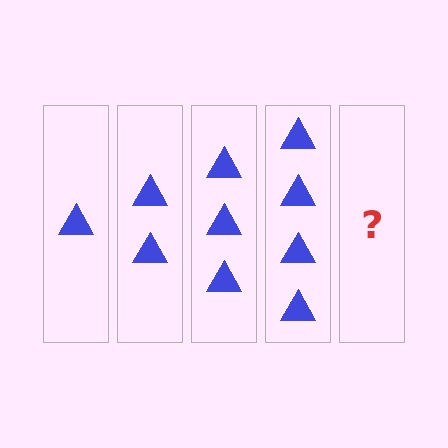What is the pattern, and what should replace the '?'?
The pattern is that each step adds one more triangle. The '?' should be 5 triangles.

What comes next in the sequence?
The next element should be 5 triangles.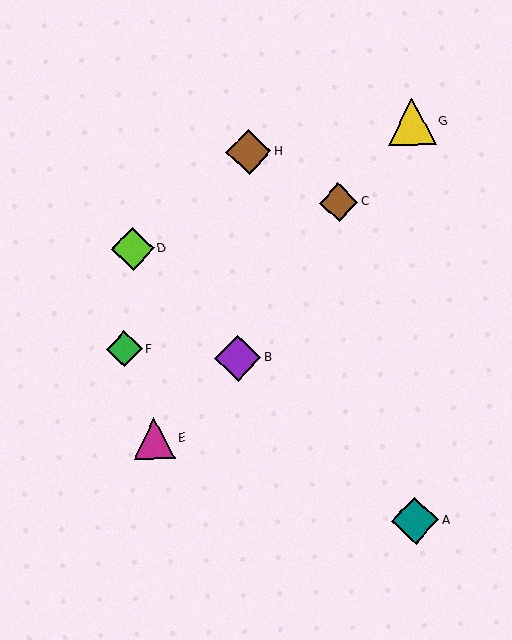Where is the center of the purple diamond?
The center of the purple diamond is at (238, 358).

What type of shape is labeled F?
Shape F is a green diamond.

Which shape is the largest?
The yellow triangle (labeled G) is the largest.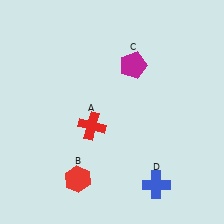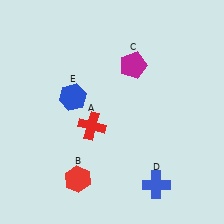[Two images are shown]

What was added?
A blue hexagon (E) was added in Image 2.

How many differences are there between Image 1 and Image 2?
There is 1 difference between the two images.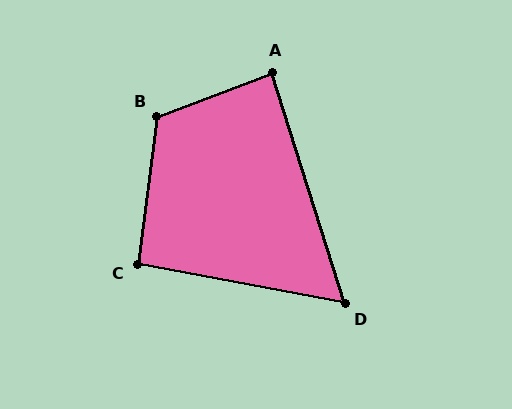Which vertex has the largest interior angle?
B, at approximately 118 degrees.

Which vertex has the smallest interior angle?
D, at approximately 62 degrees.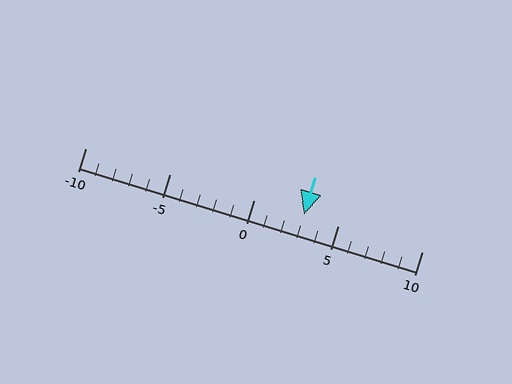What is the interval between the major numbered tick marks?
The major tick marks are spaced 5 units apart.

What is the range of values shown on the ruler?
The ruler shows values from -10 to 10.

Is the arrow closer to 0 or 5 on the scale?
The arrow is closer to 5.